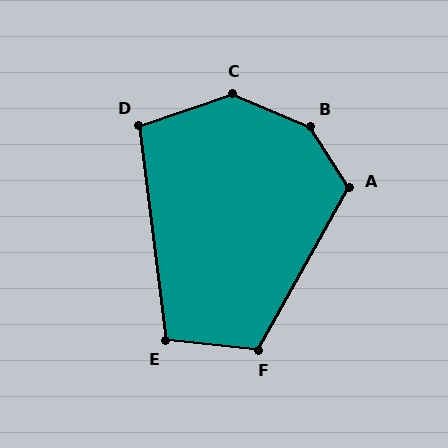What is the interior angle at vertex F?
Approximately 114 degrees (obtuse).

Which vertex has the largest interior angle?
B, at approximately 145 degrees.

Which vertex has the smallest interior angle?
D, at approximately 101 degrees.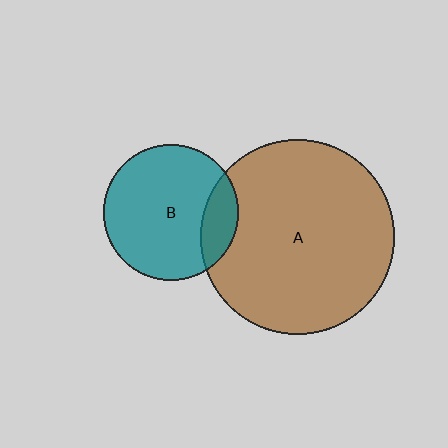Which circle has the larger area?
Circle A (brown).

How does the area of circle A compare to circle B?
Approximately 2.1 times.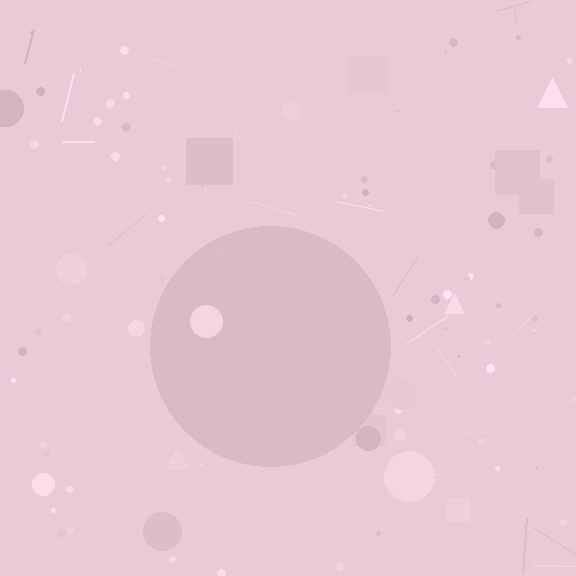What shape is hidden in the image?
A circle is hidden in the image.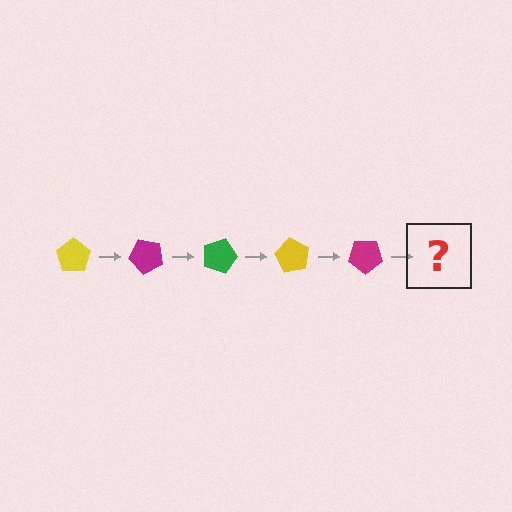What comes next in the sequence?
The next element should be a green pentagon, rotated 225 degrees from the start.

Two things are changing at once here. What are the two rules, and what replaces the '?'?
The two rules are that it rotates 45 degrees each step and the color cycles through yellow, magenta, and green. The '?' should be a green pentagon, rotated 225 degrees from the start.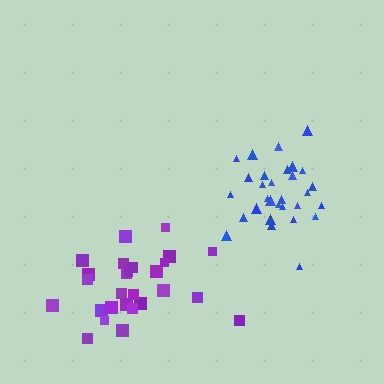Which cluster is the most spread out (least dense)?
Purple.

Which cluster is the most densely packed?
Blue.